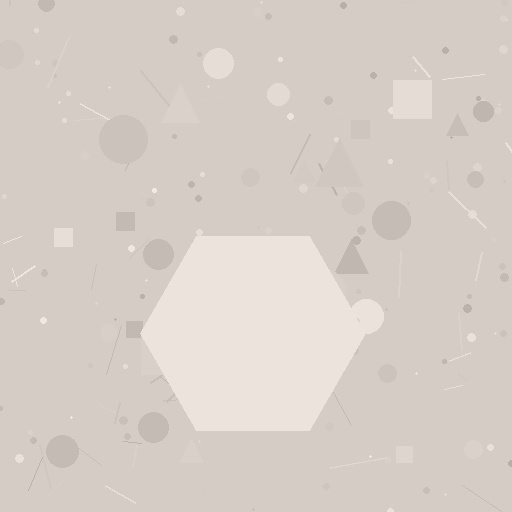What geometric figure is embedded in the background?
A hexagon is embedded in the background.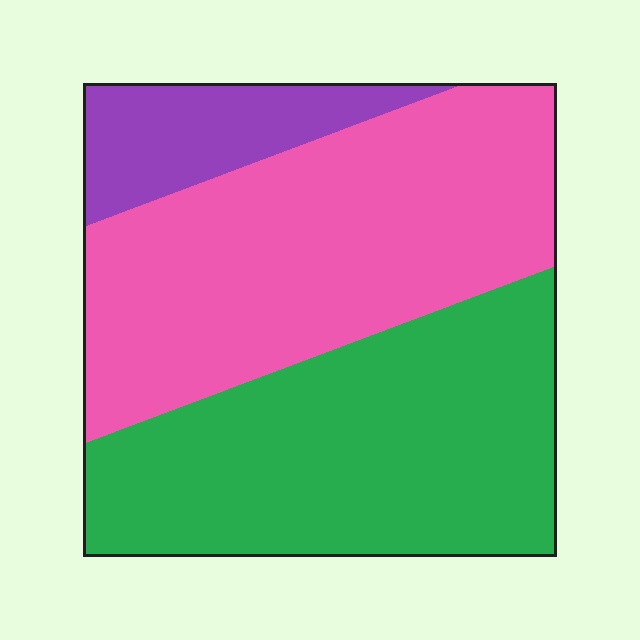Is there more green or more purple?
Green.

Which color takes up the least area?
Purple, at roughly 10%.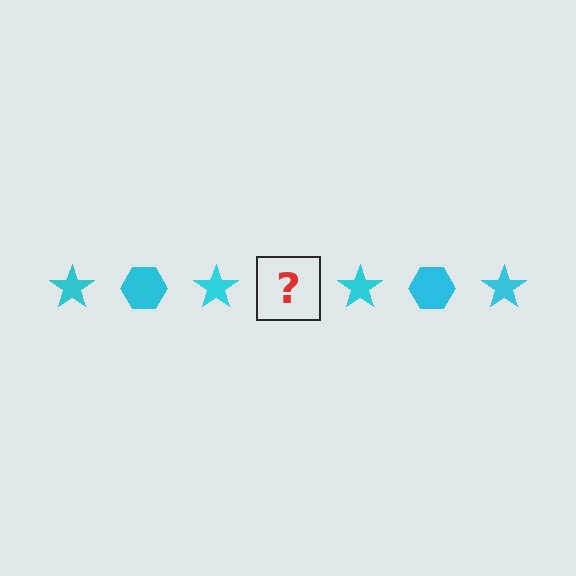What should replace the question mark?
The question mark should be replaced with a cyan hexagon.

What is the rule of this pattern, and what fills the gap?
The rule is that the pattern cycles through star, hexagon shapes in cyan. The gap should be filled with a cyan hexagon.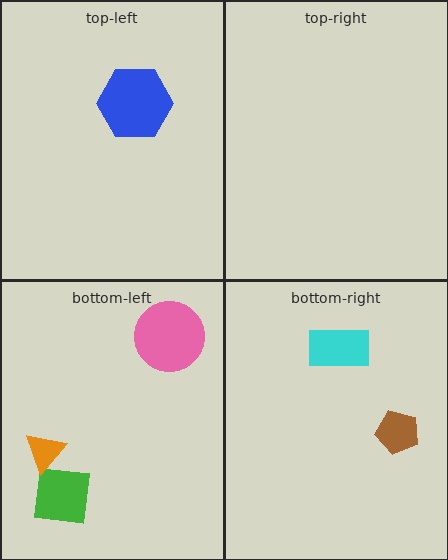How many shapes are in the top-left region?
1.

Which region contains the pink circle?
The bottom-left region.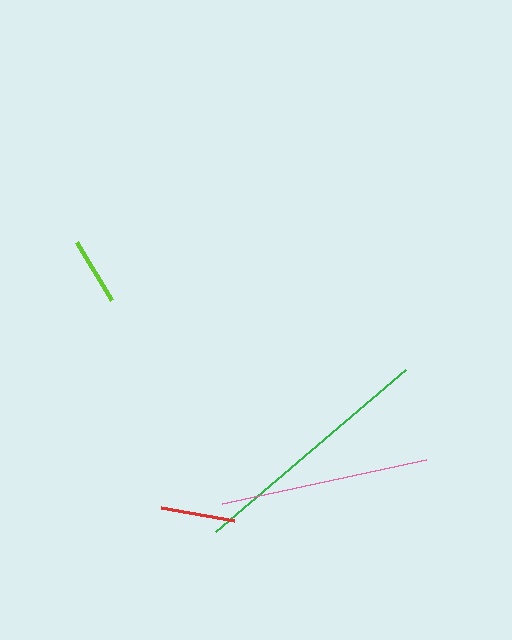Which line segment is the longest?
The green line is the longest at approximately 250 pixels.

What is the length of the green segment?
The green segment is approximately 250 pixels long.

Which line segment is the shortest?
The lime line is the shortest at approximately 68 pixels.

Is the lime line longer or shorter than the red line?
The red line is longer than the lime line.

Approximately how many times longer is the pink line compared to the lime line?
The pink line is approximately 3.1 times the length of the lime line.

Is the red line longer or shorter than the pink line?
The pink line is longer than the red line.